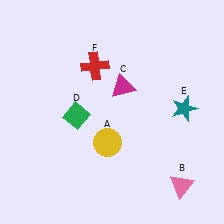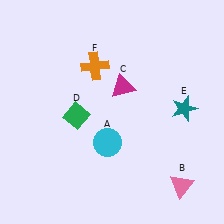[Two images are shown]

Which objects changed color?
A changed from yellow to cyan. F changed from red to orange.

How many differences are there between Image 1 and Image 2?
There are 2 differences between the two images.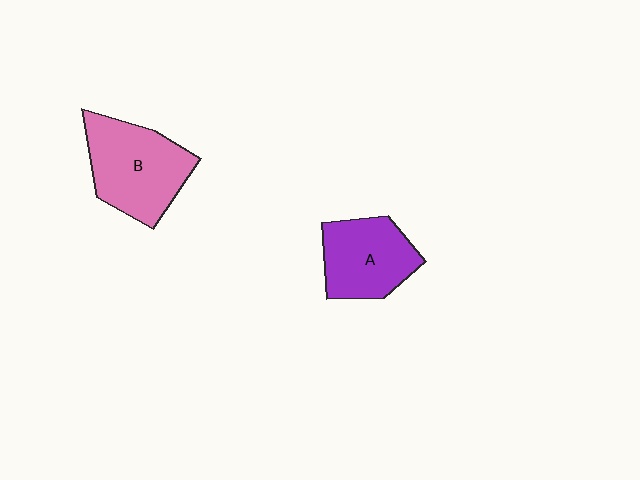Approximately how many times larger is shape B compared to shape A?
Approximately 1.2 times.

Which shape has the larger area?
Shape B (pink).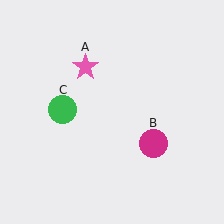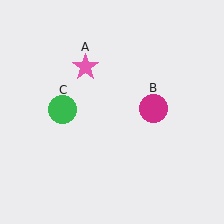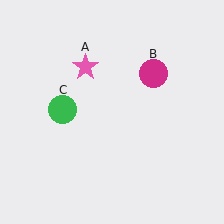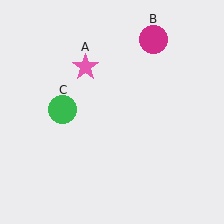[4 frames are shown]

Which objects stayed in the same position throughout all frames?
Pink star (object A) and green circle (object C) remained stationary.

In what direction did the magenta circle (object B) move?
The magenta circle (object B) moved up.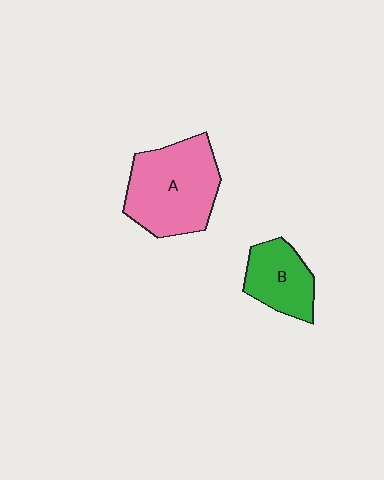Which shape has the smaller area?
Shape B (green).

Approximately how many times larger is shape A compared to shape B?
Approximately 1.8 times.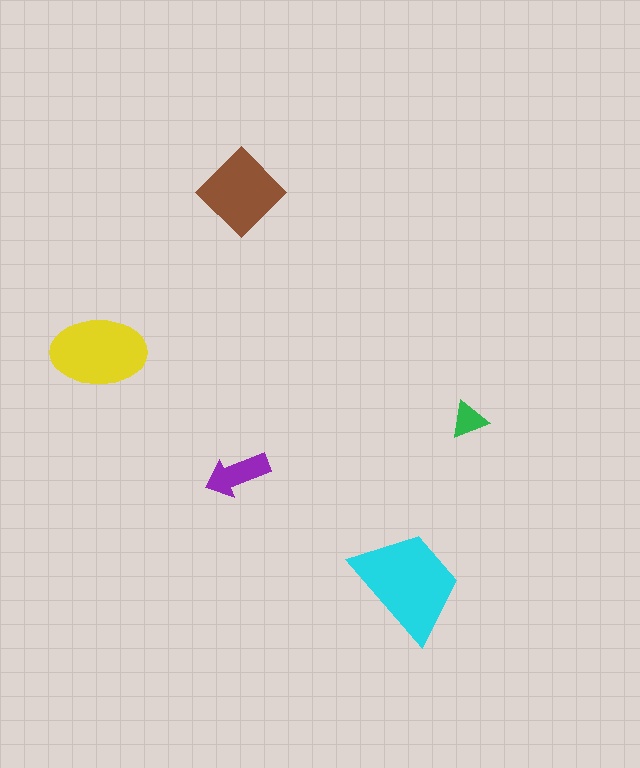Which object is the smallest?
The green triangle.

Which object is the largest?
The cyan trapezoid.